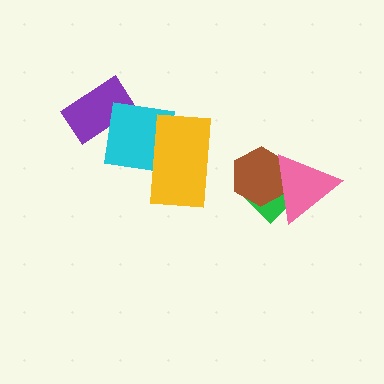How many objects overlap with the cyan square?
2 objects overlap with the cyan square.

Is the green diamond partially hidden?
Yes, it is partially covered by another shape.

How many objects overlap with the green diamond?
2 objects overlap with the green diamond.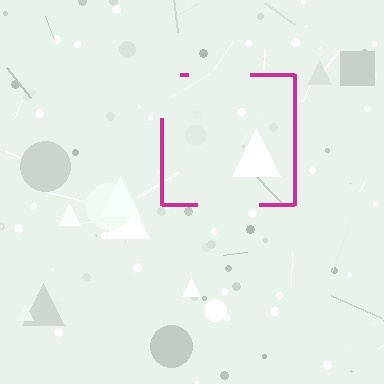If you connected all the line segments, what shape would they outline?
They would outline a square.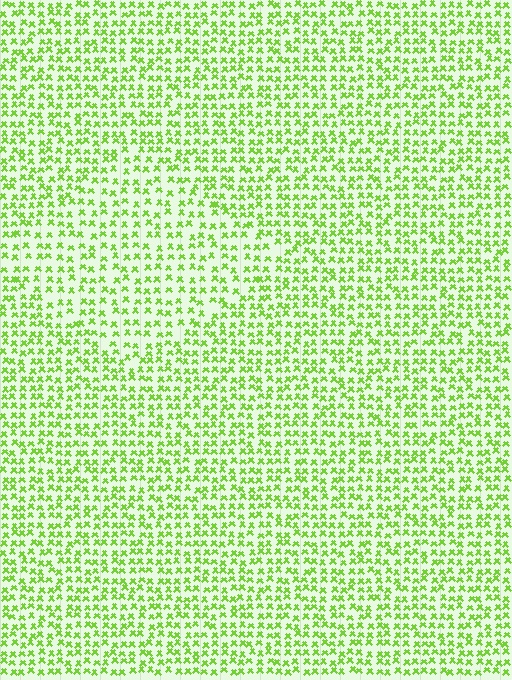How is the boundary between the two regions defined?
The boundary is defined by a change in element density (approximately 1.4x ratio). All elements are the same color, size, and shape.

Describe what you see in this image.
The image contains small lime elements arranged at two different densities. A diamond-shaped region is visible where the elements are less densely packed than the surrounding area.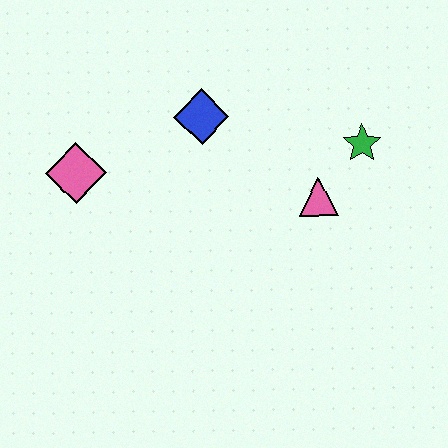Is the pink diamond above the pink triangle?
Yes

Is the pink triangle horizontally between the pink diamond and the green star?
Yes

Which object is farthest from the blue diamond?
The green star is farthest from the blue diamond.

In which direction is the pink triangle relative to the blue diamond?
The pink triangle is to the right of the blue diamond.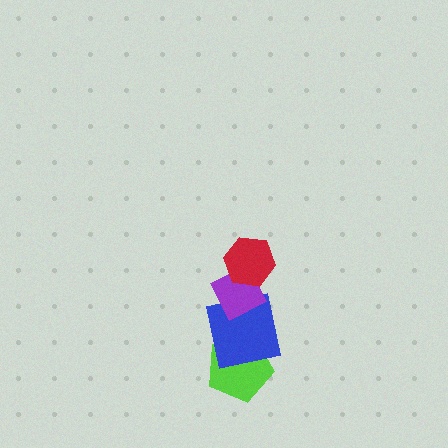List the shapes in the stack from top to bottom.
From top to bottom: the red hexagon, the purple diamond, the blue square, the lime pentagon.